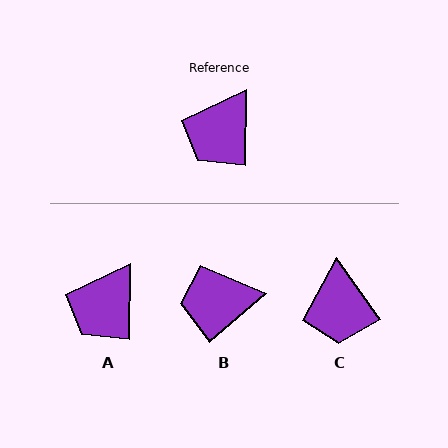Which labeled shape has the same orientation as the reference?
A.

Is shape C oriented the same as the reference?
No, it is off by about 36 degrees.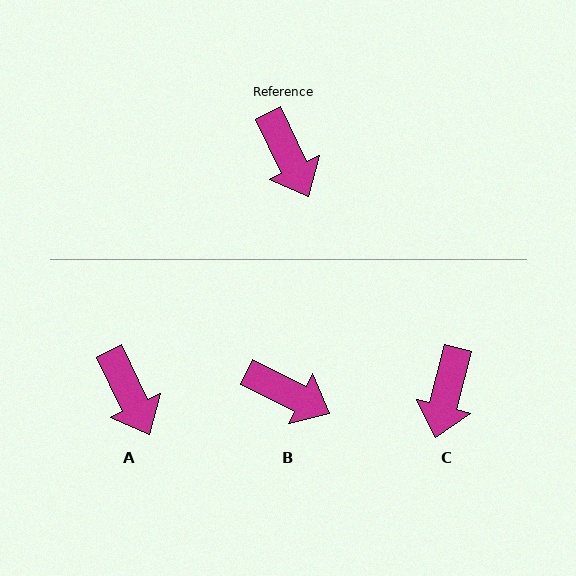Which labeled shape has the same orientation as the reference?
A.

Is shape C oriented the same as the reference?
No, it is off by about 40 degrees.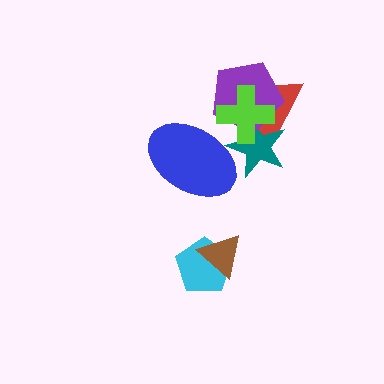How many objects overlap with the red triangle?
3 objects overlap with the red triangle.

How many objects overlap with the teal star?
4 objects overlap with the teal star.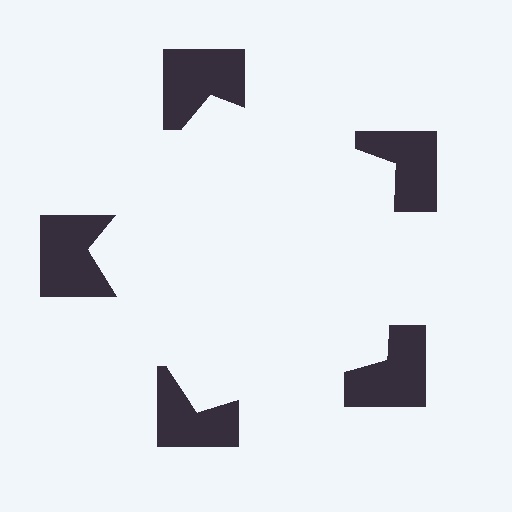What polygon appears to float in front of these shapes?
An illusory pentagon — its edges are inferred from the aligned wedge cuts in the notched squares, not physically drawn.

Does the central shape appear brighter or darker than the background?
It typically appears slightly brighter than the background, even though no actual brightness change is drawn.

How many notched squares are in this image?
There are 5 — one at each vertex of the illusory pentagon.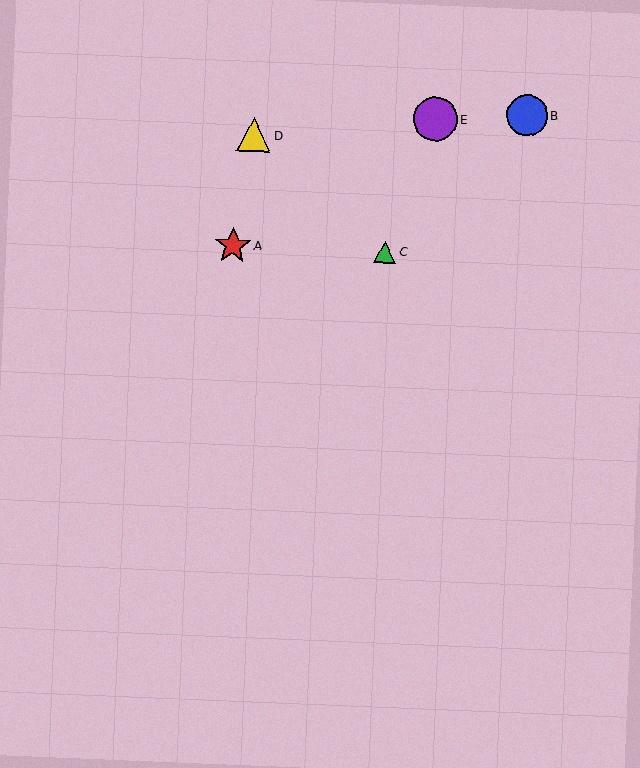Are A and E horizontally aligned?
No, A is at y≈246 and E is at y≈119.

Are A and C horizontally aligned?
Yes, both are at y≈246.